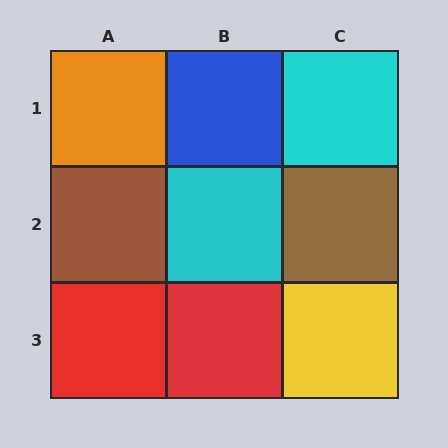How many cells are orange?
1 cell is orange.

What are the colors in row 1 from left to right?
Orange, blue, cyan.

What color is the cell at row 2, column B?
Cyan.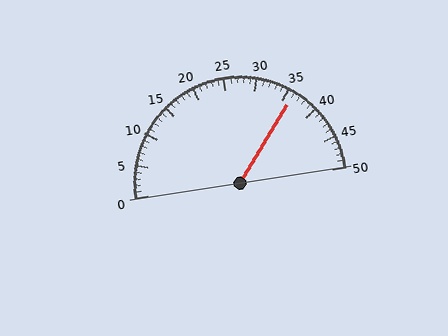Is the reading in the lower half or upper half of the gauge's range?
The reading is in the upper half of the range (0 to 50).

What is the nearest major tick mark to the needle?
The nearest major tick mark is 35.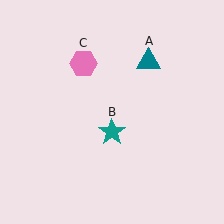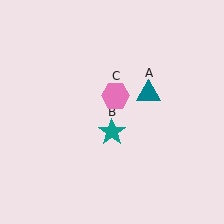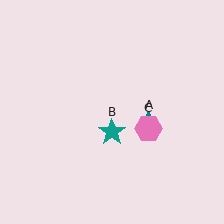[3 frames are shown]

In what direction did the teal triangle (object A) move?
The teal triangle (object A) moved down.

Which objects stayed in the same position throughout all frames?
Teal star (object B) remained stationary.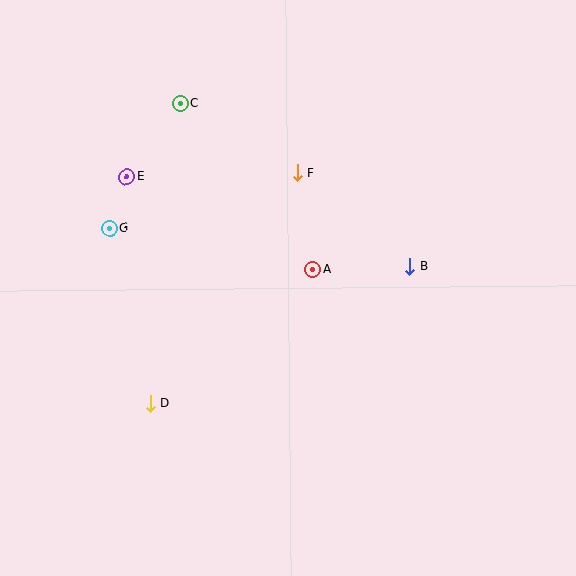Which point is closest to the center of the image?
Point A at (313, 269) is closest to the center.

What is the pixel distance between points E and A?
The distance between E and A is 208 pixels.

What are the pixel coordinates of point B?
Point B is at (410, 266).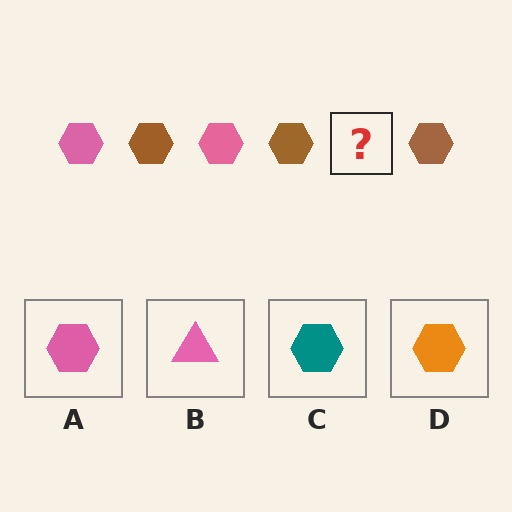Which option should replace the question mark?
Option A.